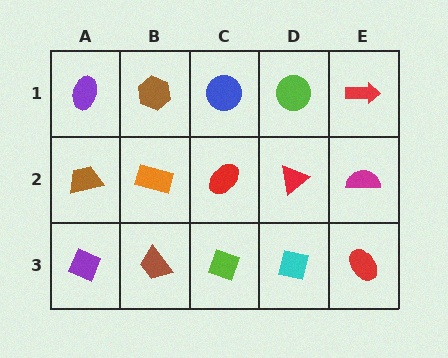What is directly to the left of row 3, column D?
A lime diamond.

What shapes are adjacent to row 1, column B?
An orange rectangle (row 2, column B), a purple ellipse (row 1, column A), a blue circle (row 1, column C).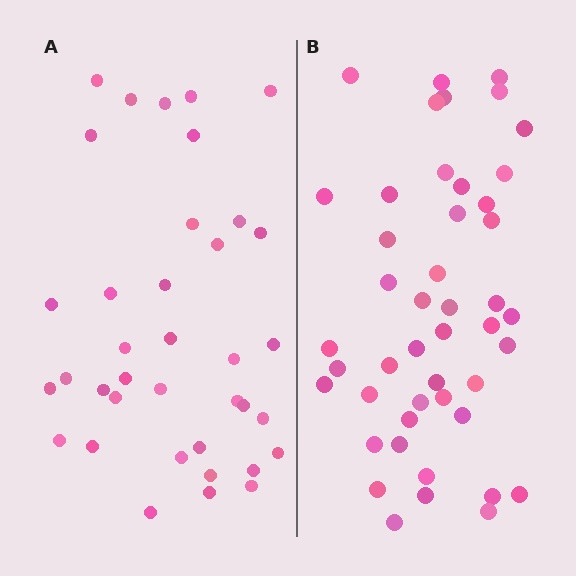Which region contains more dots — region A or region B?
Region B (the right region) has more dots.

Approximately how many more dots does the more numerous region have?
Region B has roughly 8 or so more dots than region A.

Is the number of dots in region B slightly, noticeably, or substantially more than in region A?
Region B has only slightly more — the two regions are fairly close. The ratio is roughly 1.2 to 1.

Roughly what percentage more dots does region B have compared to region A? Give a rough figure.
About 25% more.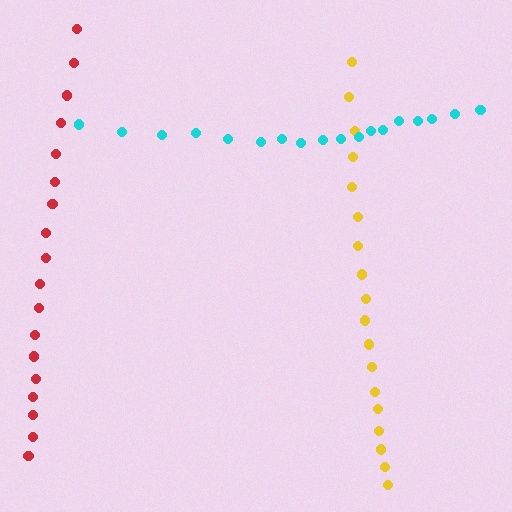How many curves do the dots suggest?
There are 3 distinct paths.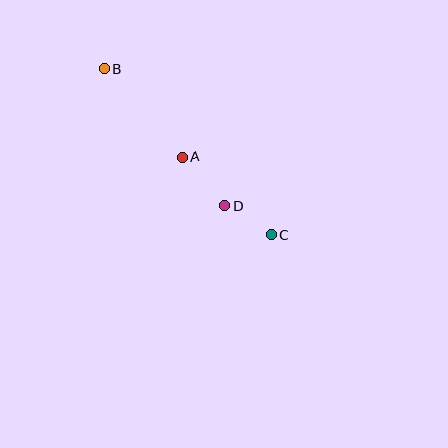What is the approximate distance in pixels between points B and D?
The distance between B and D is approximately 182 pixels.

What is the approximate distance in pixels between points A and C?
The distance between A and C is approximately 119 pixels.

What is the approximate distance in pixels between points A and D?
The distance between A and D is approximately 65 pixels.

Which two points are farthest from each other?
Points B and C are farthest from each other.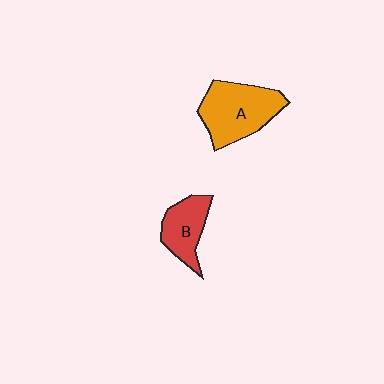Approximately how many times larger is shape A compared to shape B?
Approximately 1.6 times.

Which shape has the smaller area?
Shape B (red).